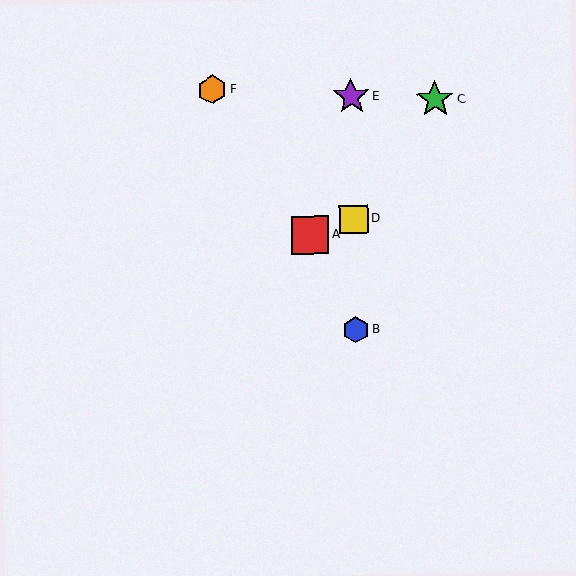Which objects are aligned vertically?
Objects B, D, E are aligned vertically.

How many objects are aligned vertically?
3 objects (B, D, E) are aligned vertically.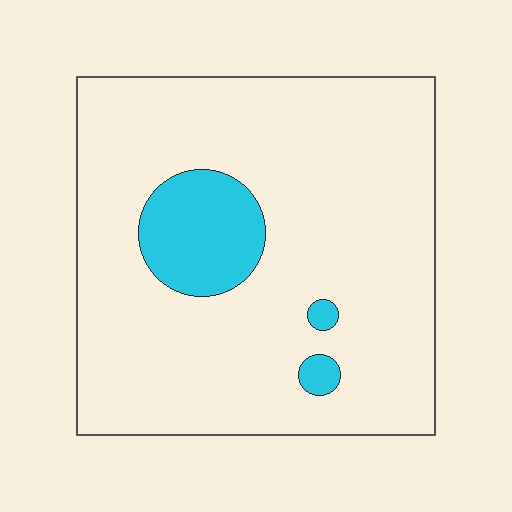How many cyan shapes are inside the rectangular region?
3.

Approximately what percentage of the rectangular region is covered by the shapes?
Approximately 10%.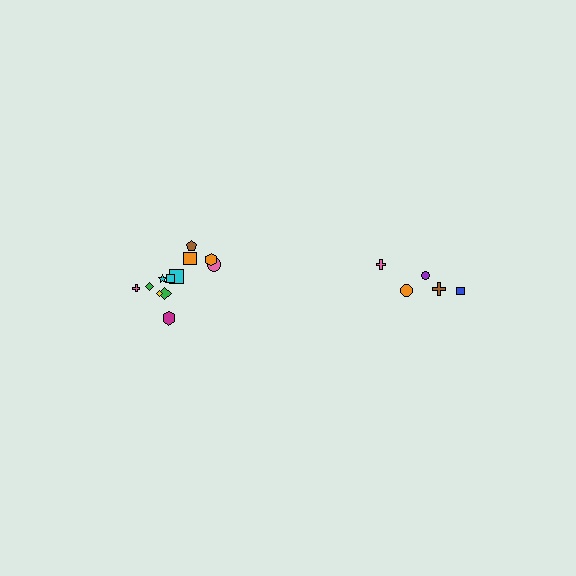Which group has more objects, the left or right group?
The left group.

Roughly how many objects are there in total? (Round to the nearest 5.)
Roughly 15 objects in total.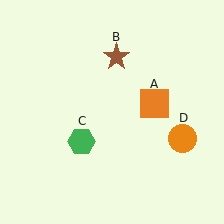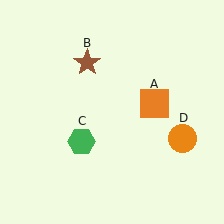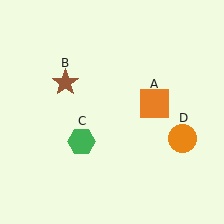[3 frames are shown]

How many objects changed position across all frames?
1 object changed position: brown star (object B).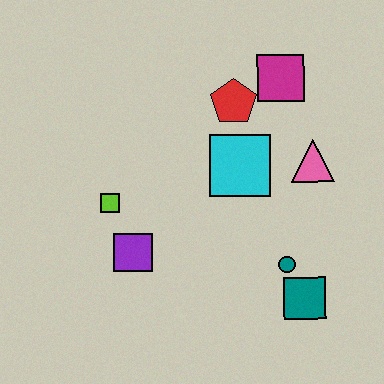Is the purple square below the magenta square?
Yes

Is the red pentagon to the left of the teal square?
Yes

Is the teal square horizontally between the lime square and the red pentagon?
No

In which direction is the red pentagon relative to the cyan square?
The red pentagon is above the cyan square.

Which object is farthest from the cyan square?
The teal square is farthest from the cyan square.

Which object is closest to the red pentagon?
The magenta square is closest to the red pentagon.